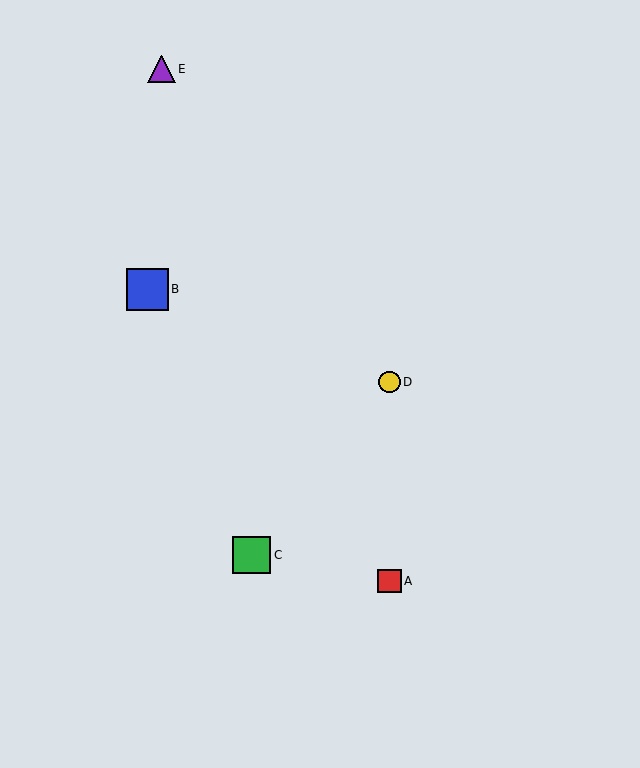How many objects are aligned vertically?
2 objects (A, D) are aligned vertically.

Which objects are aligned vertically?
Objects A, D are aligned vertically.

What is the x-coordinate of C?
Object C is at x≈252.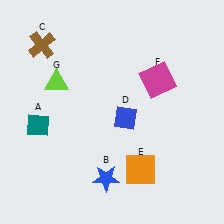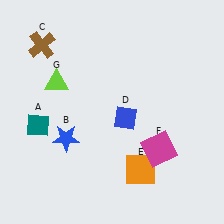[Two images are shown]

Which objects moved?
The objects that moved are: the blue star (B), the magenta square (F).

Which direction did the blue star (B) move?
The blue star (B) moved up.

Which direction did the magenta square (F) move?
The magenta square (F) moved down.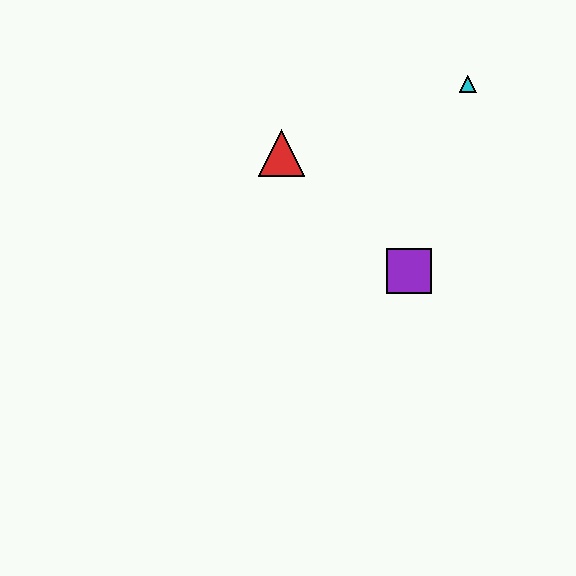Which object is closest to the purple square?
The red triangle is closest to the purple square.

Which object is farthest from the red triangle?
The cyan triangle is farthest from the red triangle.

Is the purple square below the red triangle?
Yes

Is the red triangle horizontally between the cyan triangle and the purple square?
No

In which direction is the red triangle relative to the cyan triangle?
The red triangle is to the left of the cyan triangle.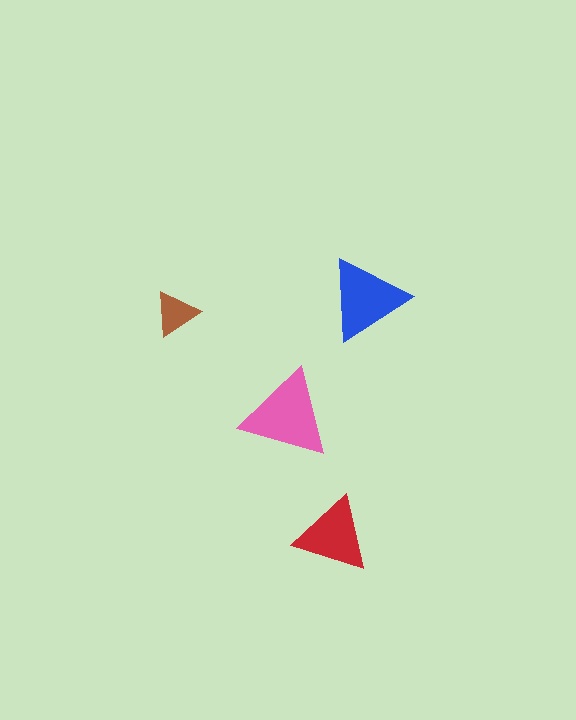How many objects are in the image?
There are 4 objects in the image.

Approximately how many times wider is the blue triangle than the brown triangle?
About 2 times wider.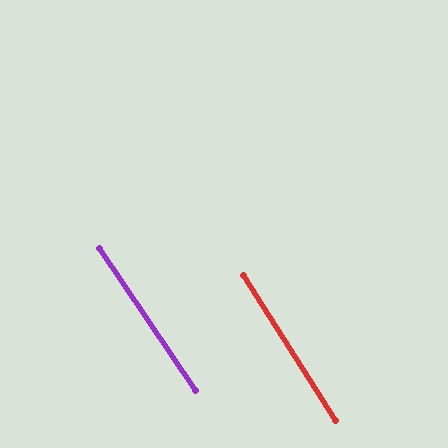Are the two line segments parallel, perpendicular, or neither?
Parallel — their directions differ by only 1.4°.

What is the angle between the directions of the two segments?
Approximately 1 degree.